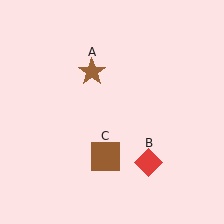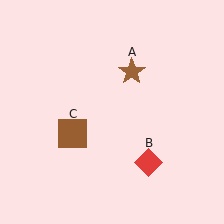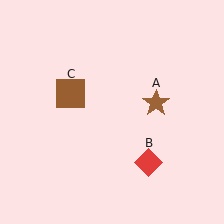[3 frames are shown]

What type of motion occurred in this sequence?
The brown star (object A), brown square (object C) rotated clockwise around the center of the scene.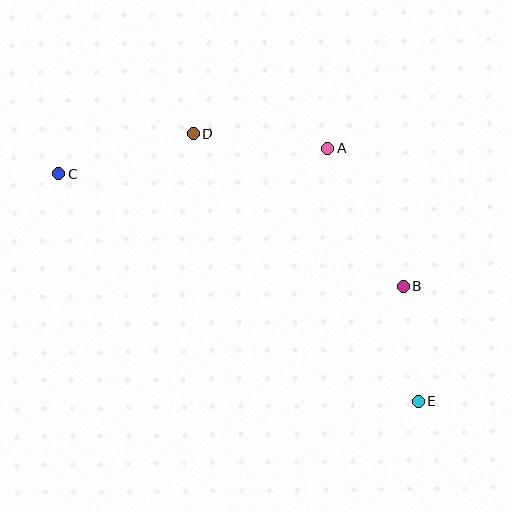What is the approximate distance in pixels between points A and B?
The distance between A and B is approximately 157 pixels.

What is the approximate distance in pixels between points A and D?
The distance between A and D is approximately 135 pixels.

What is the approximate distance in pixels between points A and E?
The distance between A and E is approximately 268 pixels.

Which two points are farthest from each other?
Points C and E are farthest from each other.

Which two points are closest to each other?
Points B and E are closest to each other.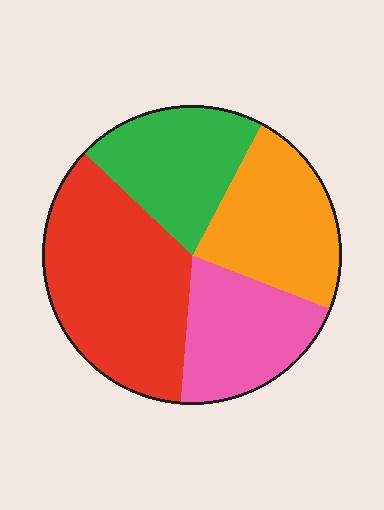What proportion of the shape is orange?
Orange takes up about one quarter (1/4) of the shape.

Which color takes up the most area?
Red, at roughly 35%.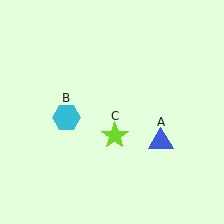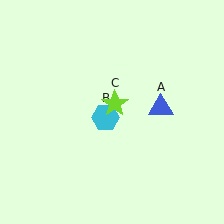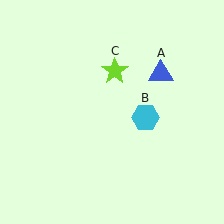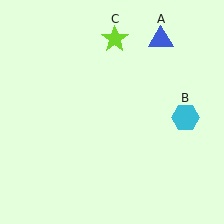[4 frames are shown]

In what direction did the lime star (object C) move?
The lime star (object C) moved up.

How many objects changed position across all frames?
3 objects changed position: blue triangle (object A), cyan hexagon (object B), lime star (object C).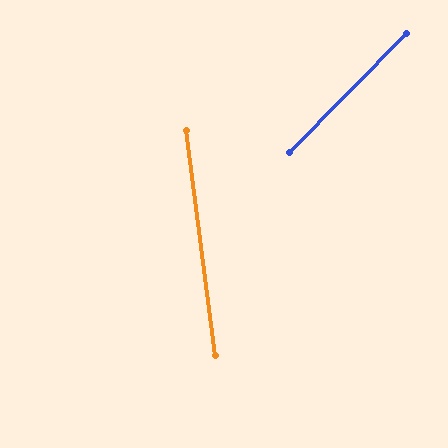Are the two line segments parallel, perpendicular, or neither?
Neither parallel nor perpendicular — they differ by about 52°.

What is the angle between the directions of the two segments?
Approximately 52 degrees.